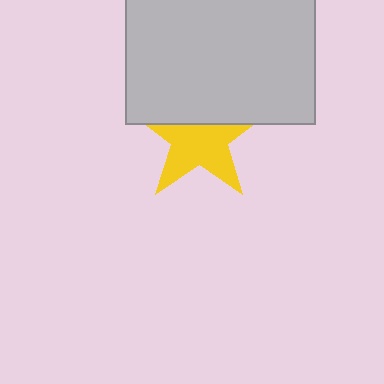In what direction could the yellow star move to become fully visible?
The yellow star could move down. That would shift it out from behind the light gray rectangle entirely.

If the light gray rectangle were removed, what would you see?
You would see the complete yellow star.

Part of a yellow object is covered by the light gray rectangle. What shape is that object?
It is a star.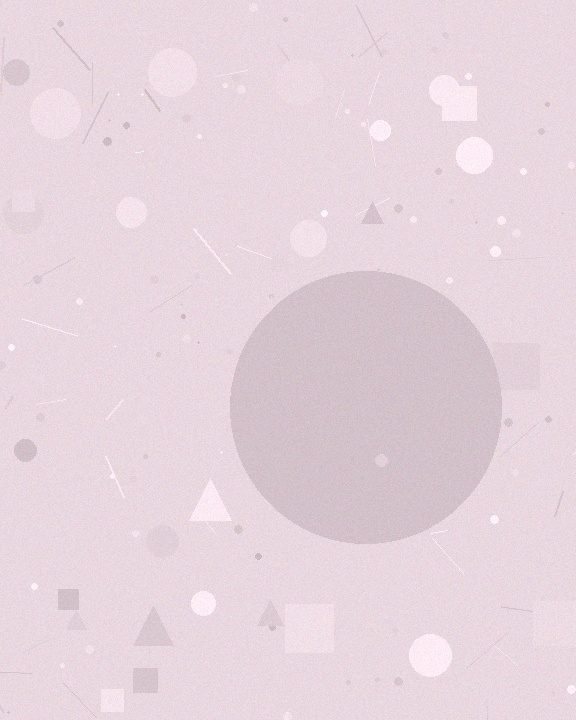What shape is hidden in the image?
A circle is hidden in the image.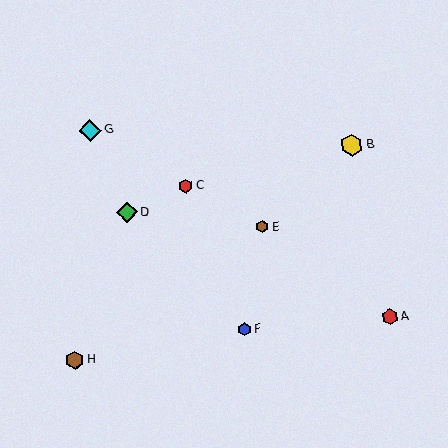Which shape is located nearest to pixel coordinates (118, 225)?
The green diamond (labeled D) at (127, 212) is nearest to that location.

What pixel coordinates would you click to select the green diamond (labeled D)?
Click at (127, 212) to select the green diamond D.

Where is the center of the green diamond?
The center of the green diamond is at (127, 212).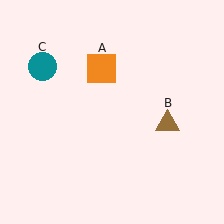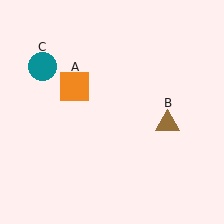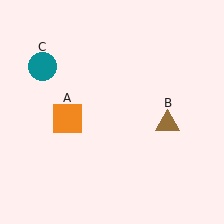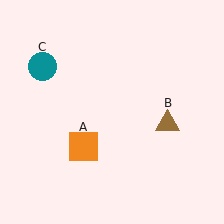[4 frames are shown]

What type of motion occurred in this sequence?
The orange square (object A) rotated counterclockwise around the center of the scene.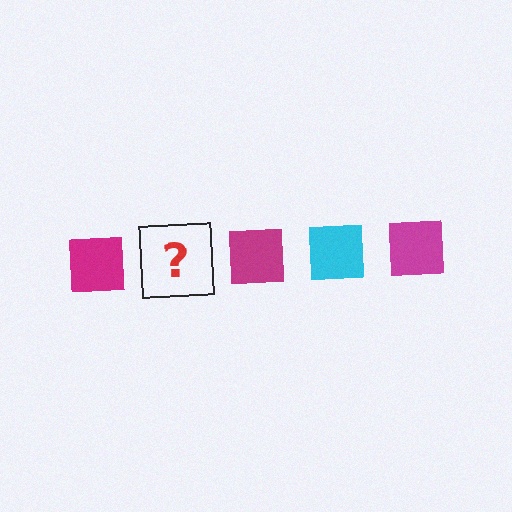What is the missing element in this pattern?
The missing element is a cyan square.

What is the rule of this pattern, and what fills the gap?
The rule is that the pattern cycles through magenta, cyan squares. The gap should be filled with a cyan square.